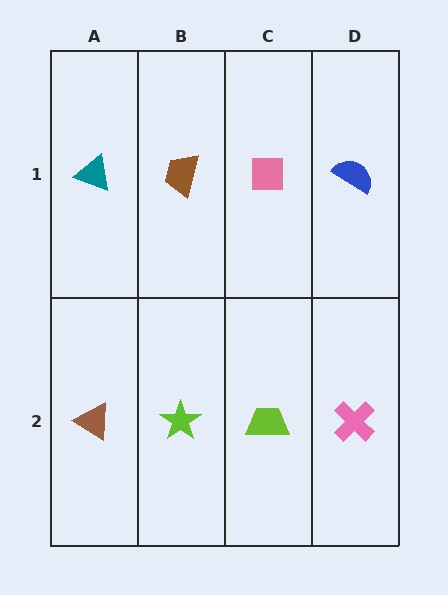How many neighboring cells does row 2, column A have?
2.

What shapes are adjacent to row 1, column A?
A brown triangle (row 2, column A), a brown trapezoid (row 1, column B).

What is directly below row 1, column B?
A lime star.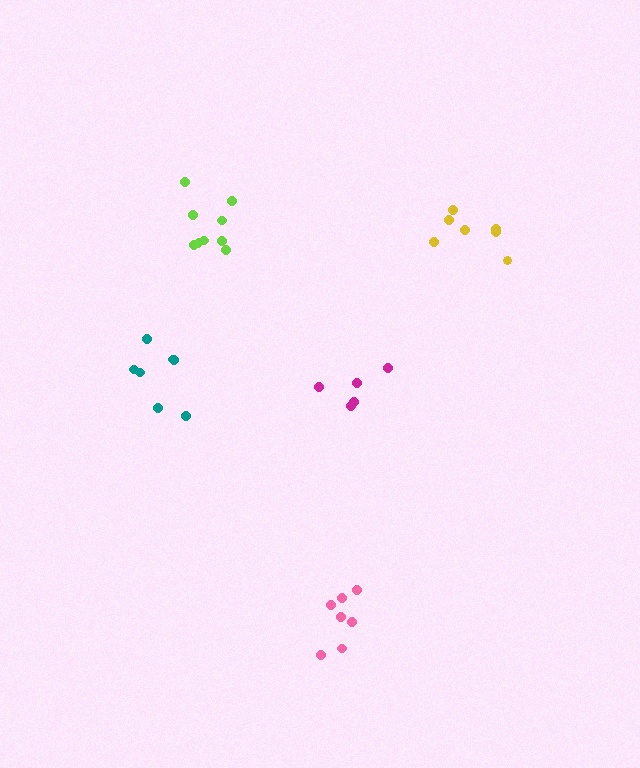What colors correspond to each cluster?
The clusters are colored: magenta, pink, lime, yellow, teal.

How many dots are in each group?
Group 1: 5 dots, Group 2: 7 dots, Group 3: 9 dots, Group 4: 7 dots, Group 5: 7 dots (35 total).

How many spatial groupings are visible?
There are 5 spatial groupings.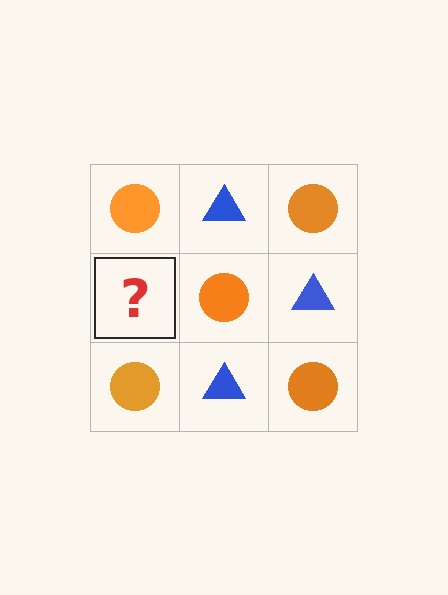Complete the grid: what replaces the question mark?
The question mark should be replaced with a blue triangle.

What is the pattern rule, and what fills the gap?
The rule is that it alternates orange circle and blue triangle in a checkerboard pattern. The gap should be filled with a blue triangle.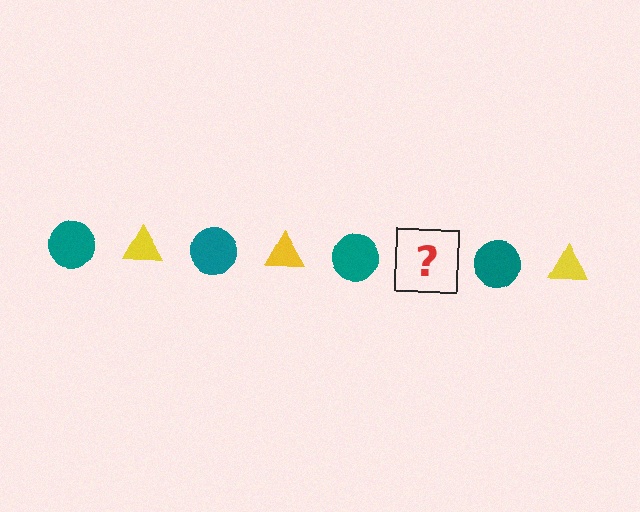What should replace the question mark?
The question mark should be replaced with a yellow triangle.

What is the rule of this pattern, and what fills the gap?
The rule is that the pattern alternates between teal circle and yellow triangle. The gap should be filled with a yellow triangle.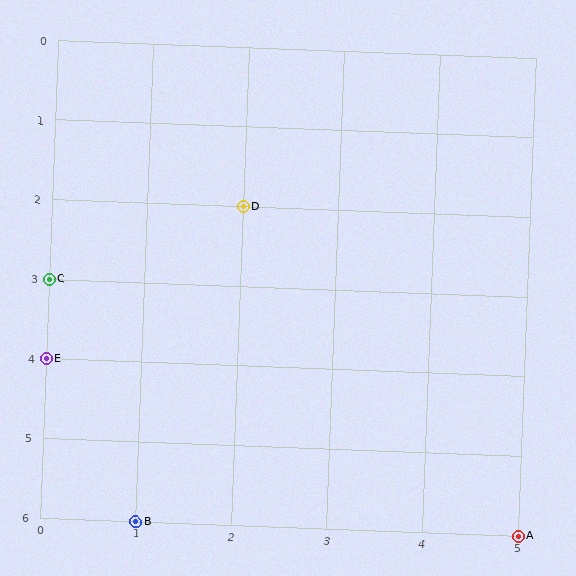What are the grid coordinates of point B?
Point B is at grid coordinates (1, 6).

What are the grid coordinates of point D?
Point D is at grid coordinates (2, 2).